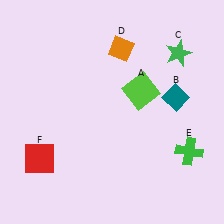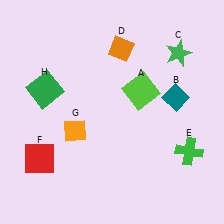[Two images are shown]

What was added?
An orange diamond (G), a green square (H) were added in Image 2.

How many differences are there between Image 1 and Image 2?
There are 2 differences between the two images.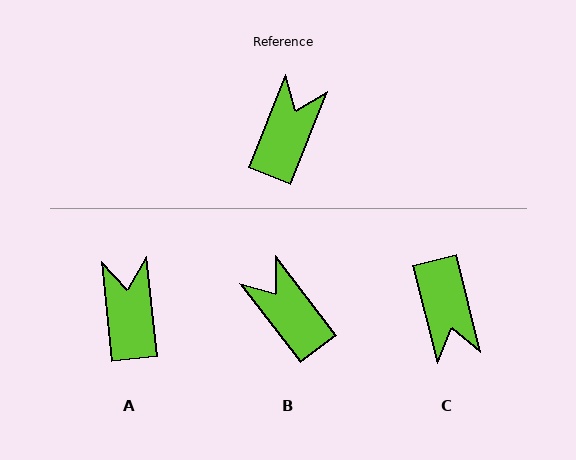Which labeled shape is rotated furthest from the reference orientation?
C, about 144 degrees away.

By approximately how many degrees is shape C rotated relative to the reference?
Approximately 144 degrees clockwise.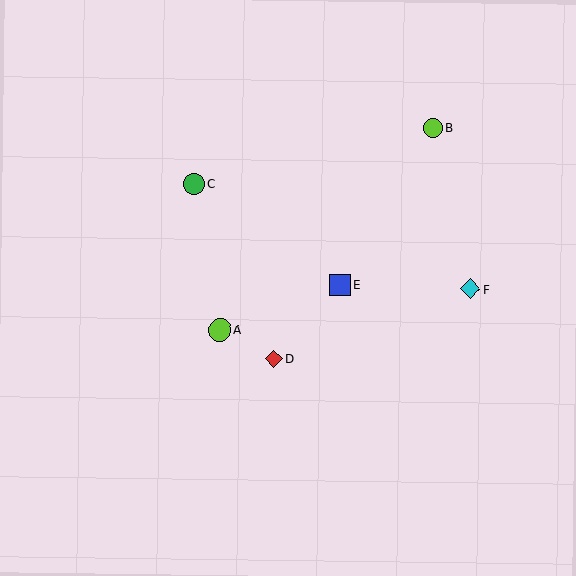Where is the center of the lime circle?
The center of the lime circle is at (220, 330).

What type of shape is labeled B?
Shape B is a lime circle.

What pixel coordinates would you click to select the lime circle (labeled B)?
Click at (433, 128) to select the lime circle B.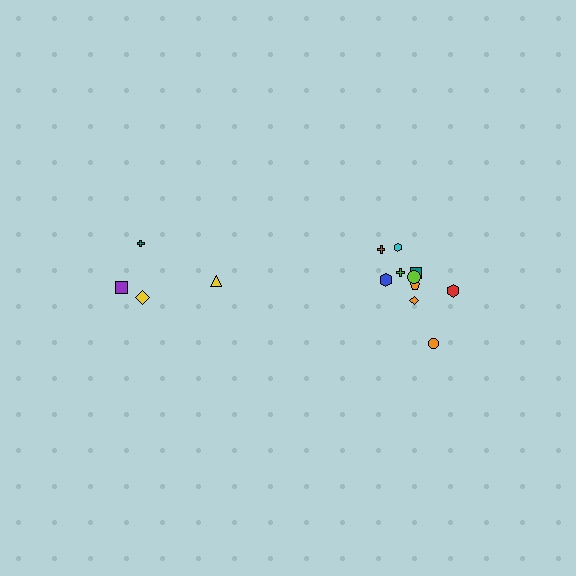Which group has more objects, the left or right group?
The right group.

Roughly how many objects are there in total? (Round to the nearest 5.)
Roughly 15 objects in total.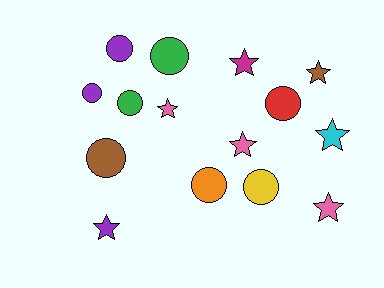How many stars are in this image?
There are 7 stars.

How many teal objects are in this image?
There are no teal objects.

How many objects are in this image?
There are 15 objects.